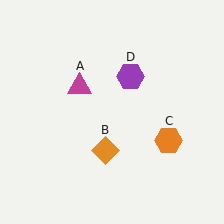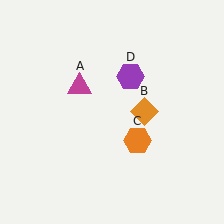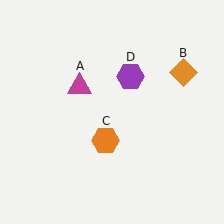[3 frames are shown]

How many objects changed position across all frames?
2 objects changed position: orange diamond (object B), orange hexagon (object C).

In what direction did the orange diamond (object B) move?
The orange diamond (object B) moved up and to the right.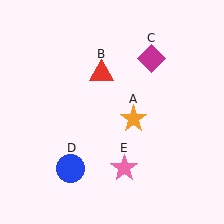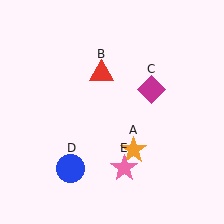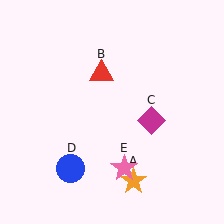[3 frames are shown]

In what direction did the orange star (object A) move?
The orange star (object A) moved down.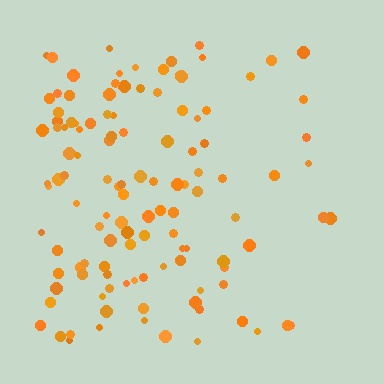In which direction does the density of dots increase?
From right to left, with the left side densest.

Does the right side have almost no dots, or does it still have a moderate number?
Still a moderate number, just noticeably fewer than the left.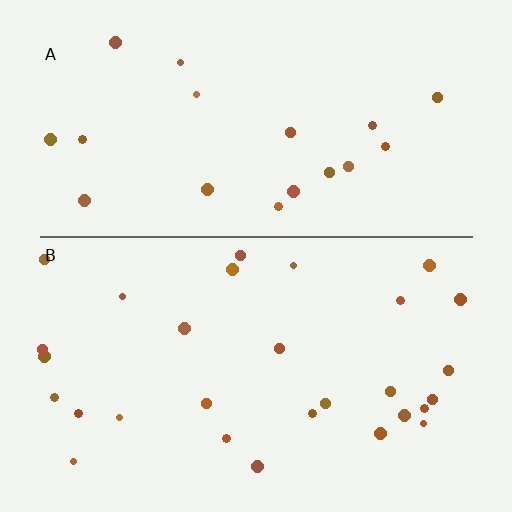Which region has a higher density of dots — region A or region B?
B (the bottom).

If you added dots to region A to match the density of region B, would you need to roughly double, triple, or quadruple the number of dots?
Approximately double.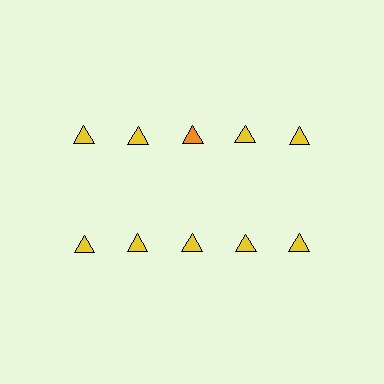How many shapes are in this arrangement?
There are 10 shapes arranged in a grid pattern.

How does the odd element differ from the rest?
It has a different color: orange instead of yellow.